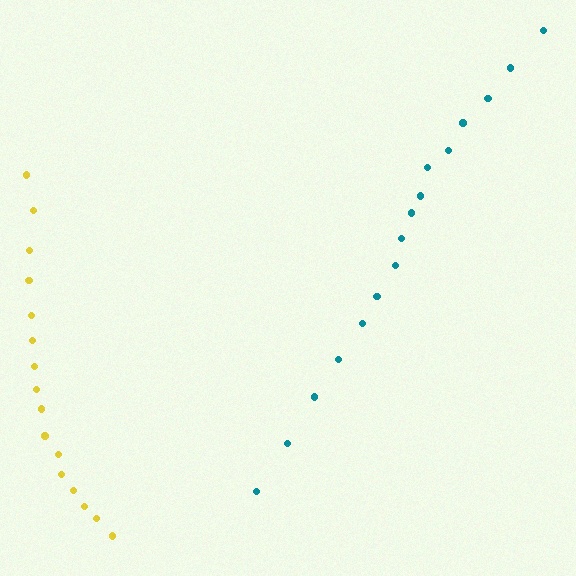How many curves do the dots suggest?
There are 2 distinct paths.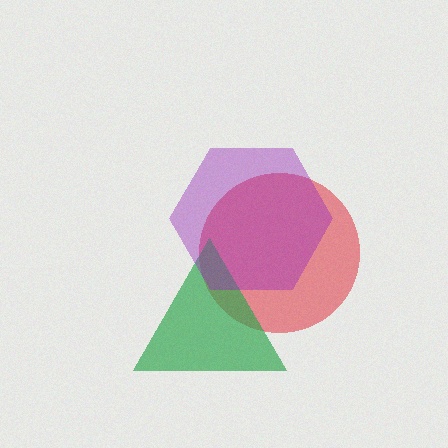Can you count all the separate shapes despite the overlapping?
Yes, there are 3 separate shapes.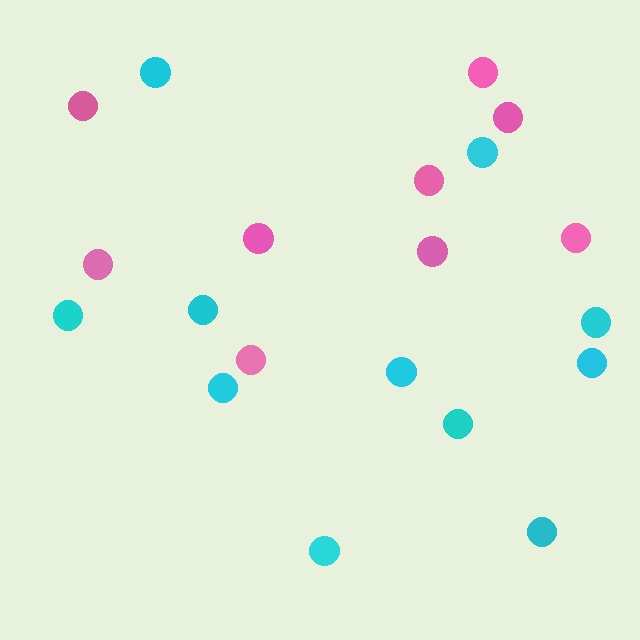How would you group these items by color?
There are 2 groups: one group of cyan circles (11) and one group of pink circles (9).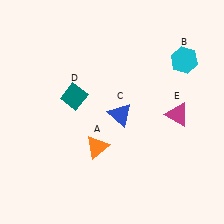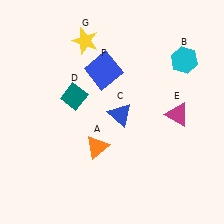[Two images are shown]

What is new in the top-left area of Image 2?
A blue square (F) was added in the top-left area of Image 2.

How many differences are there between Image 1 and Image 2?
There are 2 differences between the two images.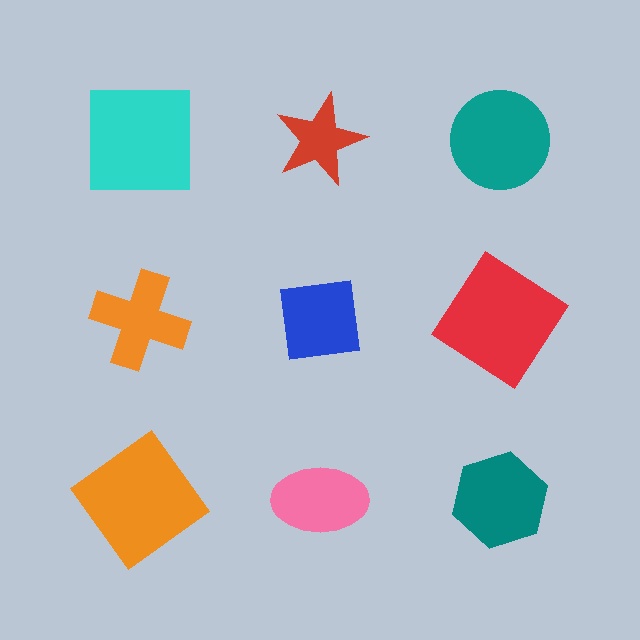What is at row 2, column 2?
A blue square.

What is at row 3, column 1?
An orange diamond.